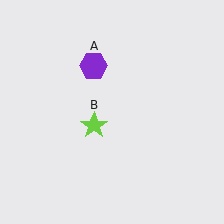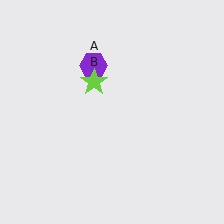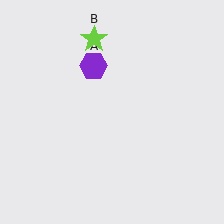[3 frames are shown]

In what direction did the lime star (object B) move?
The lime star (object B) moved up.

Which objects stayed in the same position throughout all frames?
Purple hexagon (object A) remained stationary.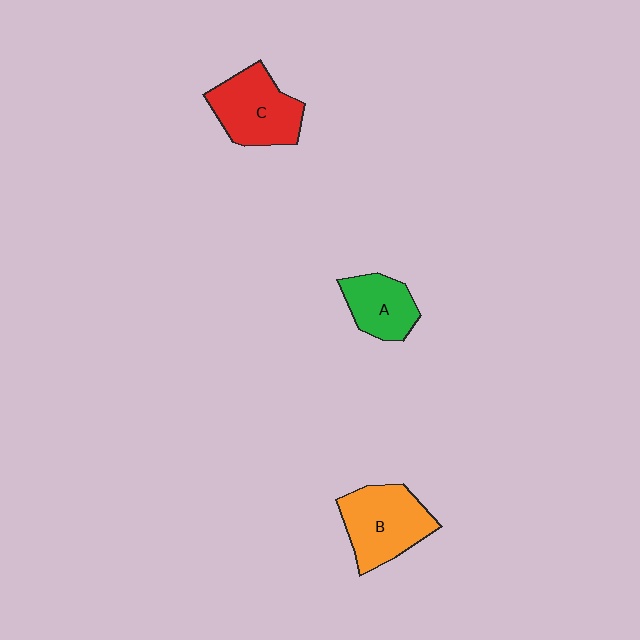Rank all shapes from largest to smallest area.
From largest to smallest: B (orange), C (red), A (green).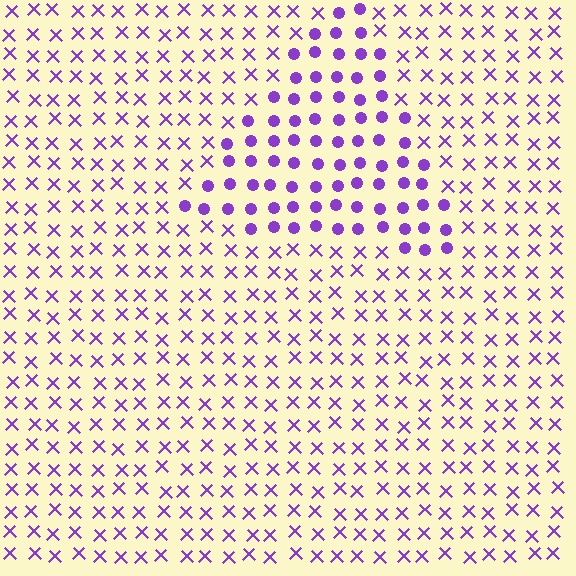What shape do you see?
I see a triangle.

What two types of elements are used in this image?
The image uses circles inside the triangle region and X marks outside it.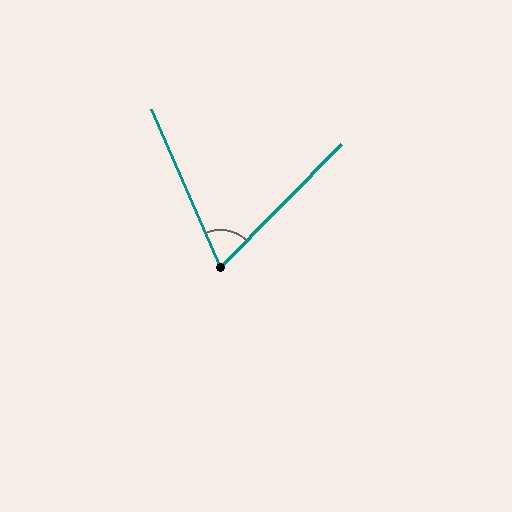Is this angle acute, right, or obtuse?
It is acute.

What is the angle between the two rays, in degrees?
Approximately 68 degrees.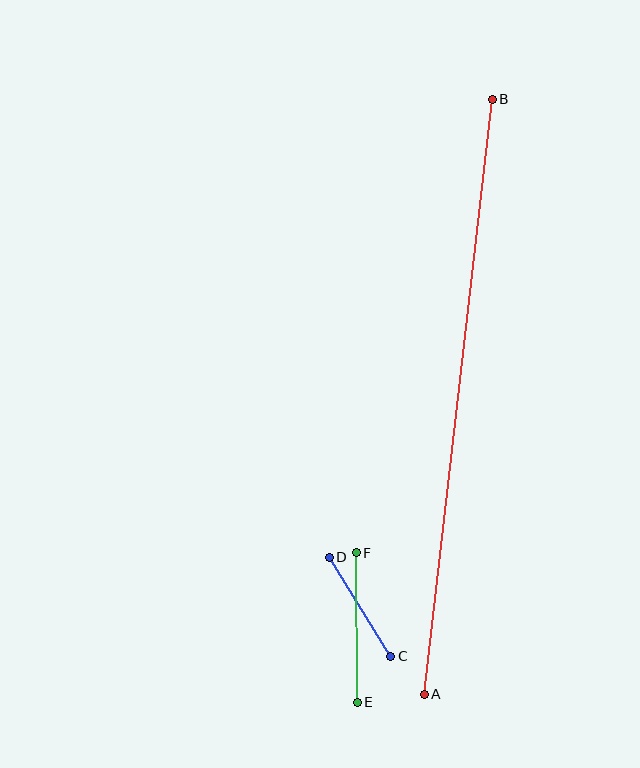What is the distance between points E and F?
The distance is approximately 150 pixels.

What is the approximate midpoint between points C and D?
The midpoint is at approximately (360, 607) pixels.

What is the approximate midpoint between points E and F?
The midpoint is at approximately (357, 628) pixels.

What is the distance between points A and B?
The distance is approximately 599 pixels.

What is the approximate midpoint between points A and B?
The midpoint is at approximately (458, 397) pixels.